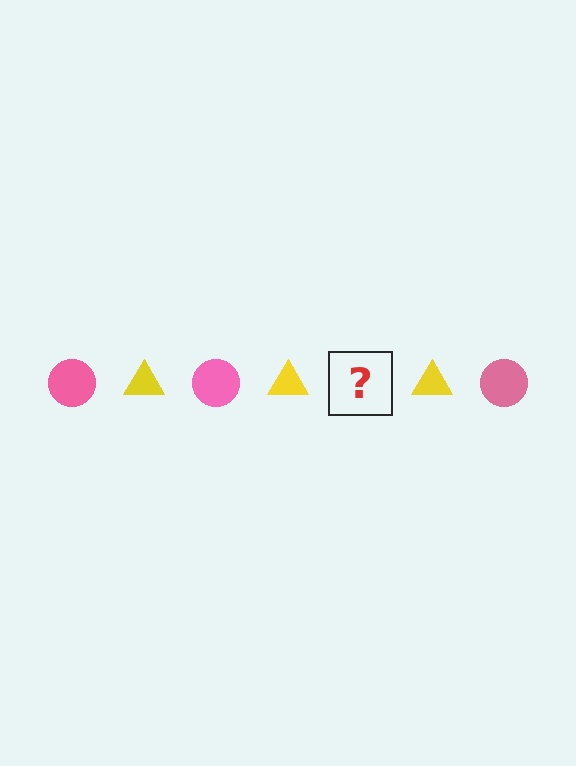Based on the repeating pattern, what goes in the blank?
The blank should be a pink circle.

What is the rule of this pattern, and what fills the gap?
The rule is that the pattern alternates between pink circle and yellow triangle. The gap should be filled with a pink circle.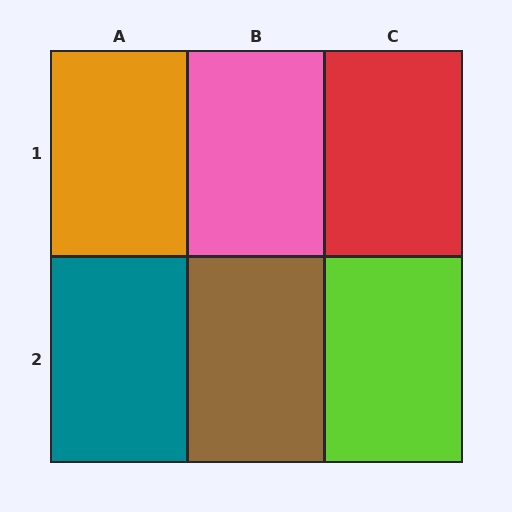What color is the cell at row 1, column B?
Pink.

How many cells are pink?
1 cell is pink.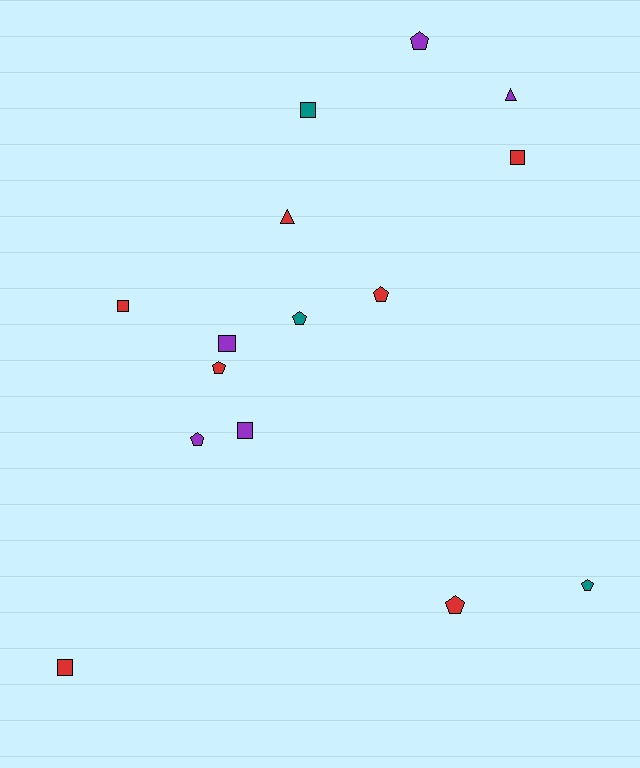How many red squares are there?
There are 3 red squares.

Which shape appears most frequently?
Pentagon, with 7 objects.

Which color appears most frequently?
Red, with 7 objects.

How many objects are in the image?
There are 15 objects.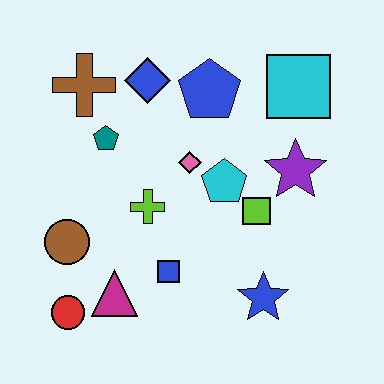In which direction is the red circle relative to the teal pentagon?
The red circle is below the teal pentagon.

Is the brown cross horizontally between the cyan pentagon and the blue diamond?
No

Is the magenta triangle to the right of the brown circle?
Yes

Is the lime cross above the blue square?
Yes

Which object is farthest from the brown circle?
The cyan square is farthest from the brown circle.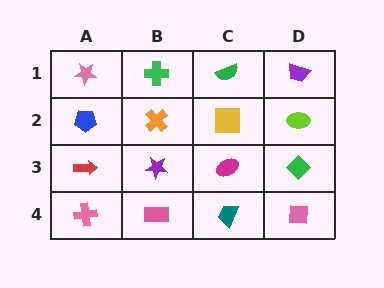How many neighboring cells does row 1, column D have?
2.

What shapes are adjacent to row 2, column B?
A green cross (row 1, column B), a purple star (row 3, column B), a blue pentagon (row 2, column A), a yellow square (row 2, column C).